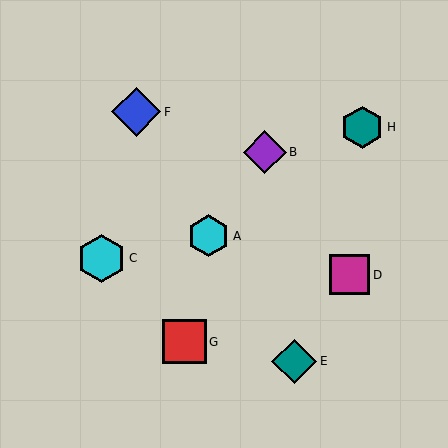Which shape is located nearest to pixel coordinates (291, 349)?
The teal diamond (labeled E) at (294, 361) is nearest to that location.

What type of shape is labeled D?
Shape D is a magenta square.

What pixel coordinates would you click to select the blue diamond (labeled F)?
Click at (136, 112) to select the blue diamond F.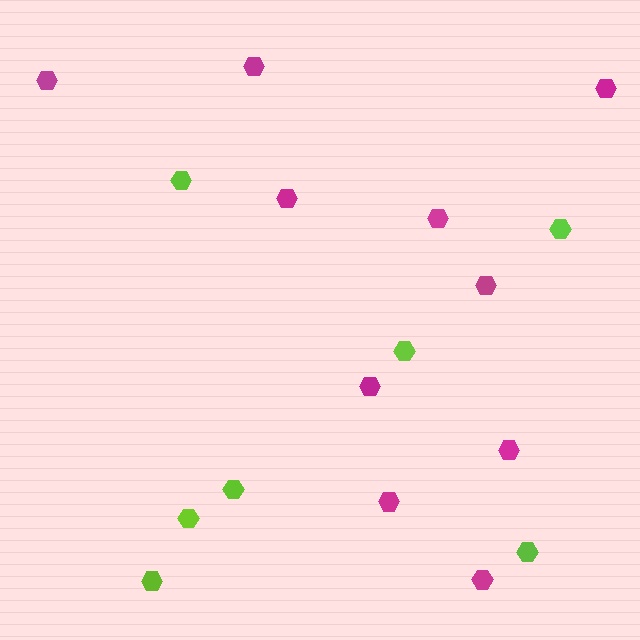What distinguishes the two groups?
There are 2 groups: one group of magenta hexagons (10) and one group of lime hexagons (7).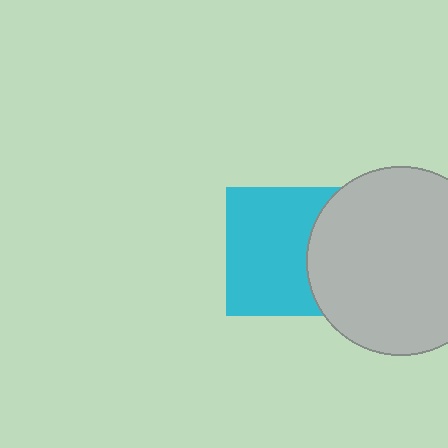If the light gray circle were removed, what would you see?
You would see the complete cyan square.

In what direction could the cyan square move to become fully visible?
The cyan square could move left. That would shift it out from behind the light gray circle entirely.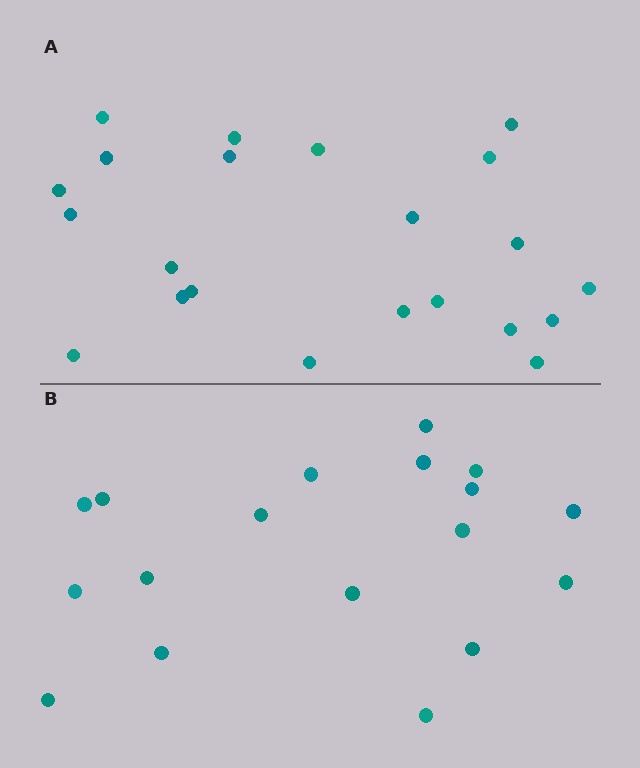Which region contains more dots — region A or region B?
Region A (the top region) has more dots.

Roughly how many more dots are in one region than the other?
Region A has about 4 more dots than region B.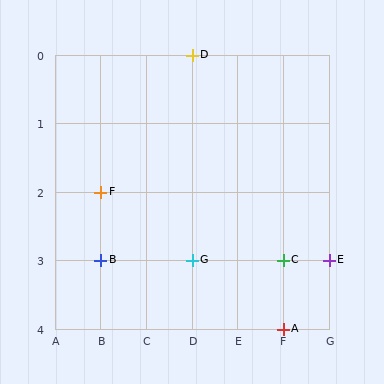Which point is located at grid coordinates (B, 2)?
Point F is at (B, 2).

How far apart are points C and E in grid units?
Points C and E are 1 column apart.